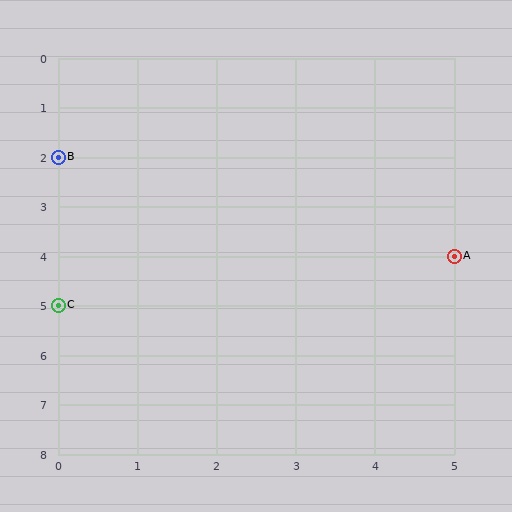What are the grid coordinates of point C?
Point C is at grid coordinates (0, 5).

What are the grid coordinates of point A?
Point A is at grid coordinates (5, 4).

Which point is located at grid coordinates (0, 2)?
Point B is at (0, 2).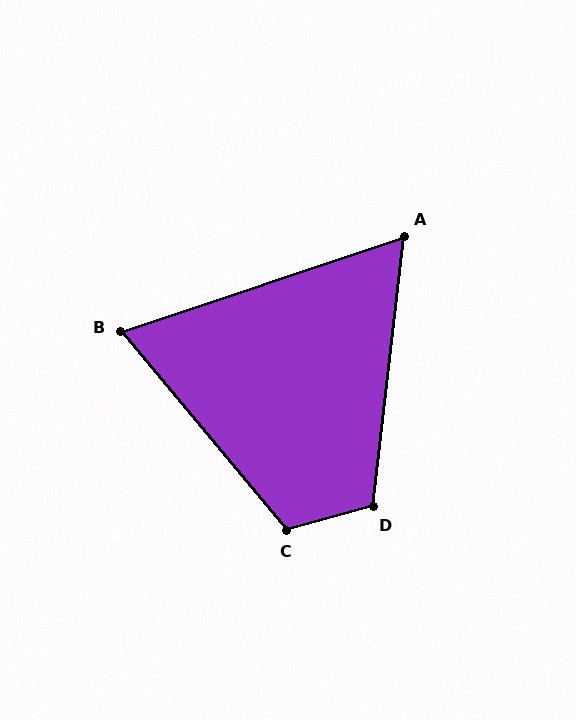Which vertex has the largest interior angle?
C, at approximately 115 degrees.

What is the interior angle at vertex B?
Approximately 69 degrees (acute).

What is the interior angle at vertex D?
Approximately 111 degrees (obtuse).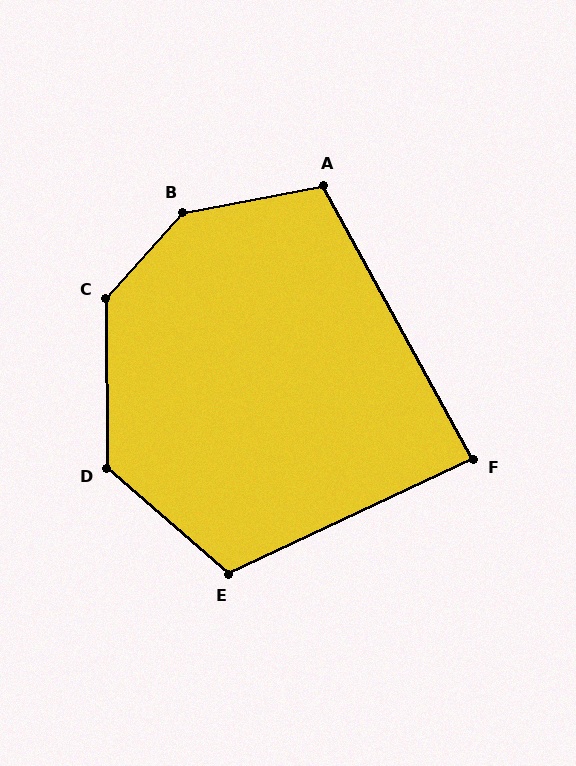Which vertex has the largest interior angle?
B, at approximately 142 degrees.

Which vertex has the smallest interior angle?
F, at approximately 86 degrees.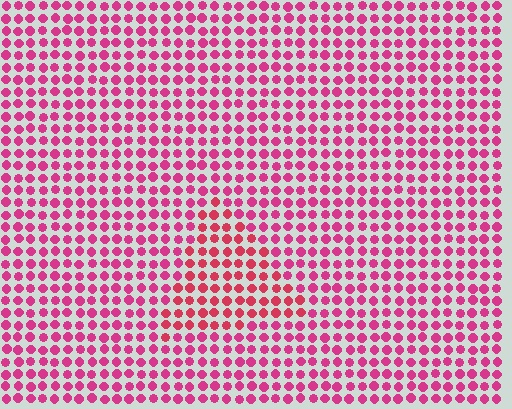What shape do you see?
I see a triangle.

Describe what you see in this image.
The image is filled with small magenta elements in a uniform arrangement. A triangle-shaped region is visible where the elements are tinted to a slightly different hue, forming a subtle color boundary.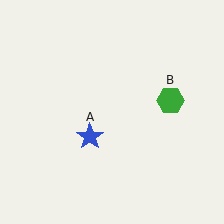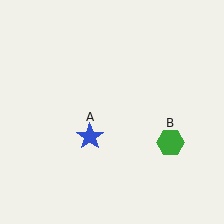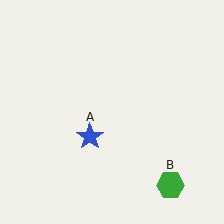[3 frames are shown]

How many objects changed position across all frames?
1 object changed position: green hexagon (object B).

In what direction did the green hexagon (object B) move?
The green hexagon (object B) moved down.